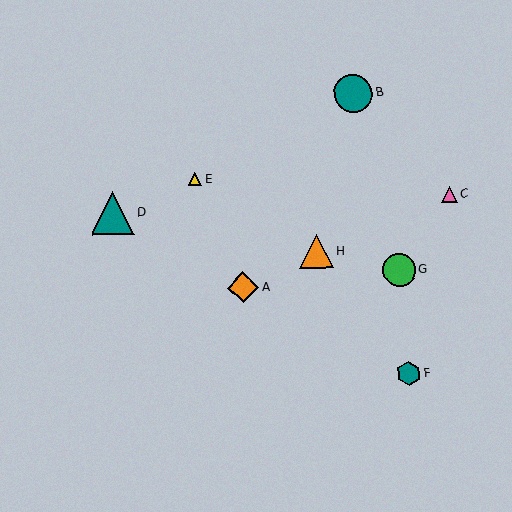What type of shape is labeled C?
Shape C is a pink triangle.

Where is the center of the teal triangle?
The center of the teal triangle is at (112, 213).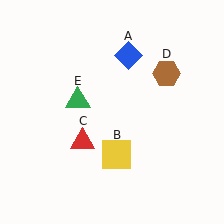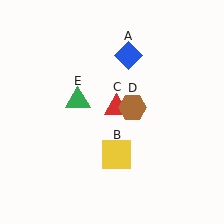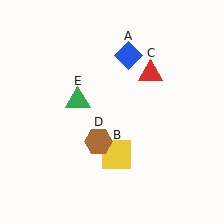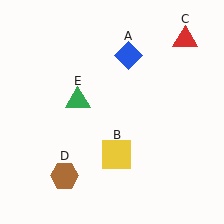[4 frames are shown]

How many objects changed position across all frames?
2 objects changed position: red triangle (object C), brown hexagon (object D).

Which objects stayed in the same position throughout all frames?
Blue diamond (object A) and yellow square (object B) and green triangle (object E) remained stationary.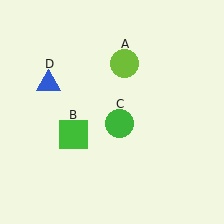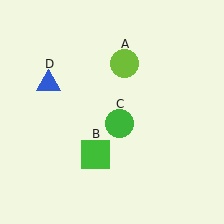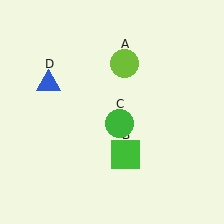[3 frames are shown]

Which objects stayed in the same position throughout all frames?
Lime circle (object A) and green circle (object C) and blue triangle (object D) remained stationary.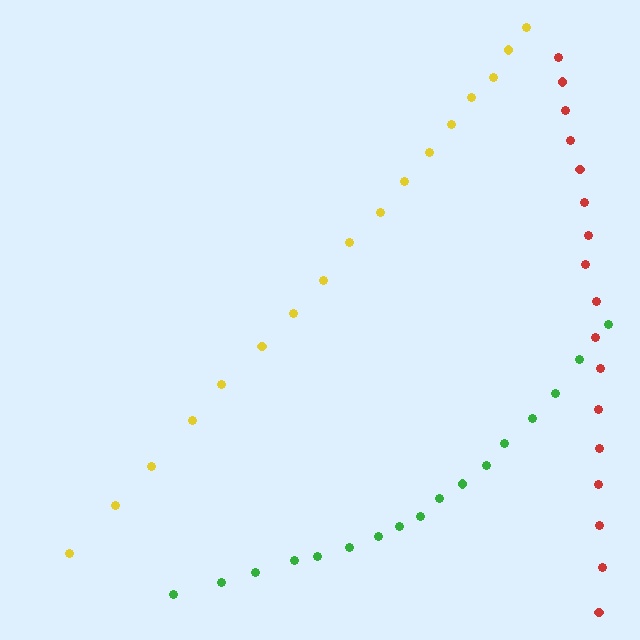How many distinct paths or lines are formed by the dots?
There are 3 distinct paths.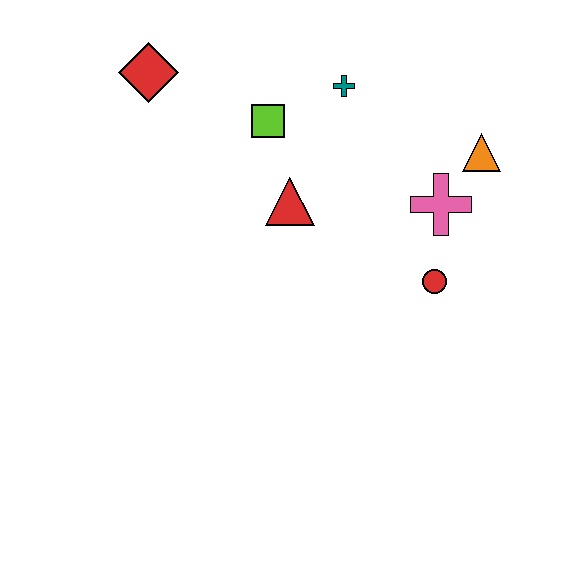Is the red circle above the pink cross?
No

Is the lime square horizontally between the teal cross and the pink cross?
No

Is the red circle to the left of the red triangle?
No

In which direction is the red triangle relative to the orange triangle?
The red triangle is to the left of the orange triangle.